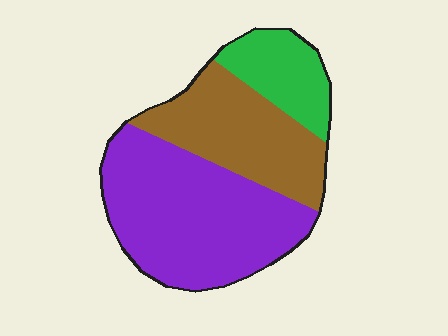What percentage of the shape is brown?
Brown takes up between a sixth and a third of the shape.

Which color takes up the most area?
Purple, at roughly 50%.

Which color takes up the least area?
Green, at roughly 15%.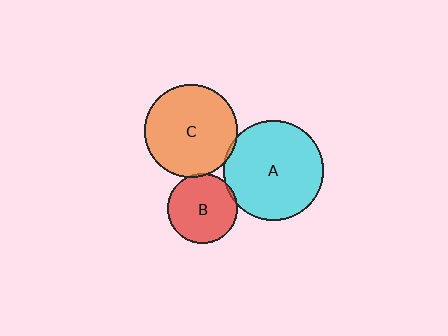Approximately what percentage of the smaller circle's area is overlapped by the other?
Approximately 5%.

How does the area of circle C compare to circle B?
Approximately 1.7 times.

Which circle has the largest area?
Circle A (cyan).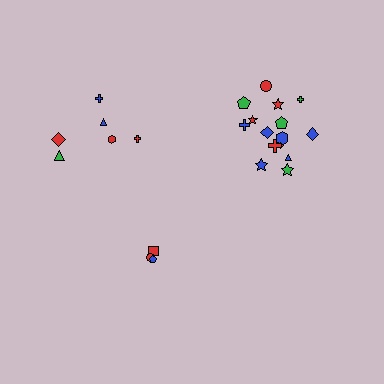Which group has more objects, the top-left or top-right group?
The top-right group.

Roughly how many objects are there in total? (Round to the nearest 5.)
Roughly 25 objects in total.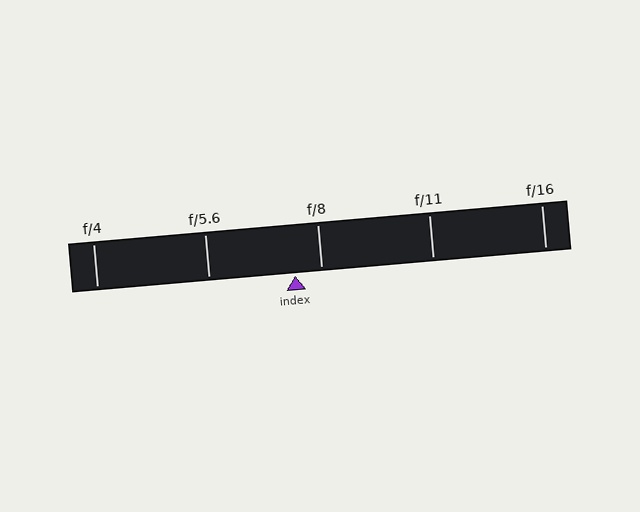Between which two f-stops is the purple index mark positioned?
The index mark is between f/5.6 and f/8.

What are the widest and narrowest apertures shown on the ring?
The widest aperture shown is f/4 and the narrowest is f/16.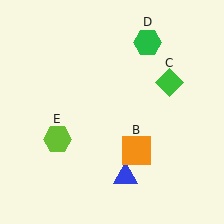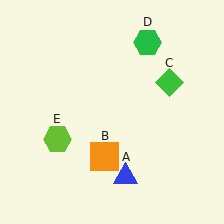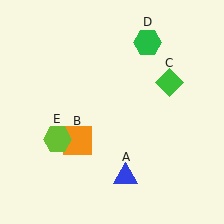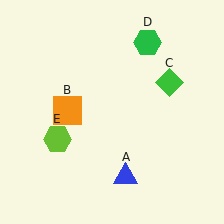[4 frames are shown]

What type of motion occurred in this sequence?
The orange square (object B) rotated clockwise around the center of the scene.